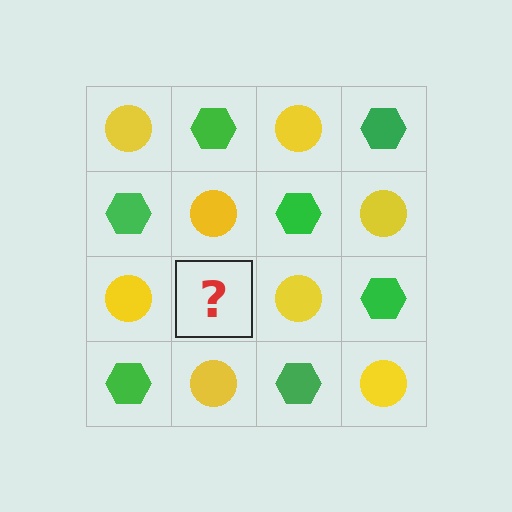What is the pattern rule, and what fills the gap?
The rule is that it alternates yellow circle and green hexagon in a checkerboard pattern. The gap should be filled with a green hexagon.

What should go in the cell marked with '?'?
The missing cell should contain a green hexagon.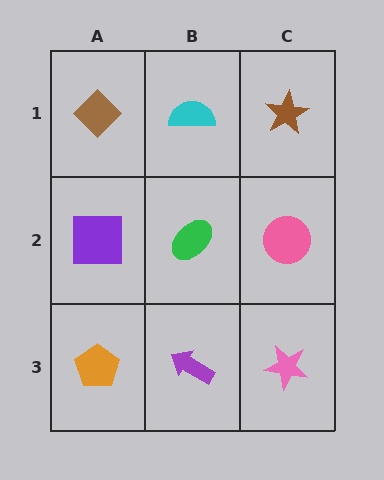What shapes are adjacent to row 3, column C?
A pink circle (row 2, column C), a purple arrow (row 3, column B).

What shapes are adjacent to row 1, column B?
A green ellipse (row 2, column B), a brown diamond (row 1, column A), a brown star (row 1, column C).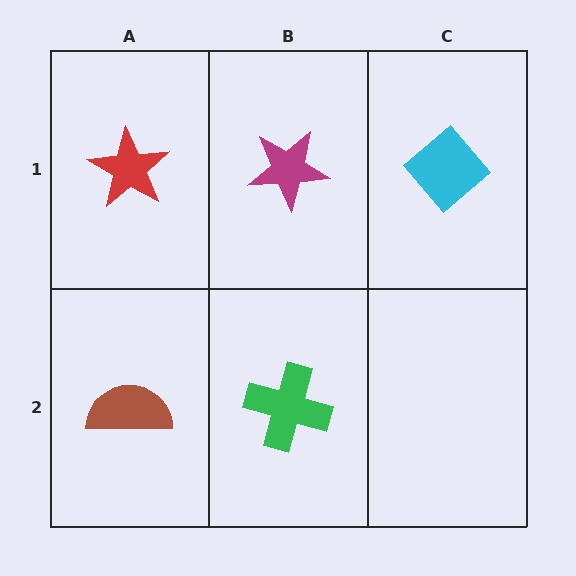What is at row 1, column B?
A magenta star.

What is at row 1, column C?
A cyan diamond.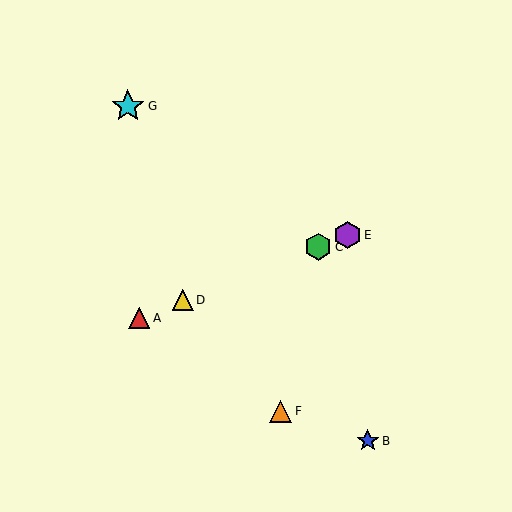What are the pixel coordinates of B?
Object B is at (368, 441).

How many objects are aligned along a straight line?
4 objects (A, C, D, E) are aligned along a straight line.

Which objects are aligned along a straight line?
Objects A, C, D, E are aligned along a straight line.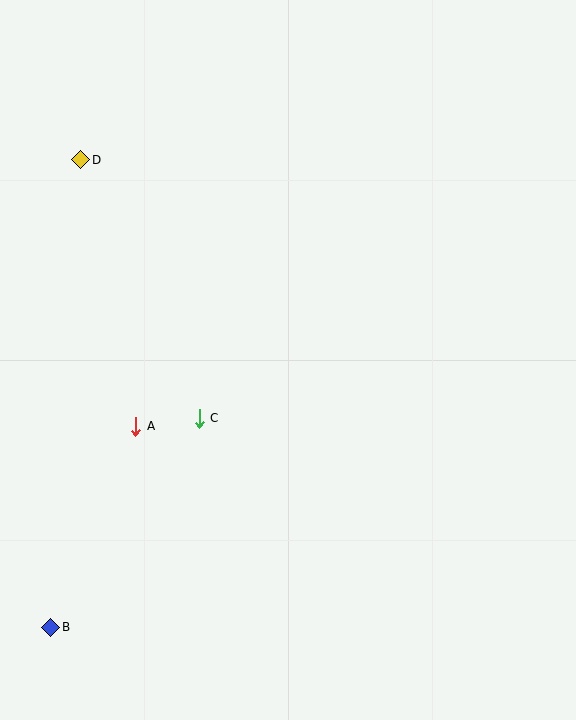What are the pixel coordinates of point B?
Point B is at (51, 627).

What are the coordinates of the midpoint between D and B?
The midpoint between D and B is at (66, 394).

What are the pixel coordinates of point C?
Point C is at (199, 418).